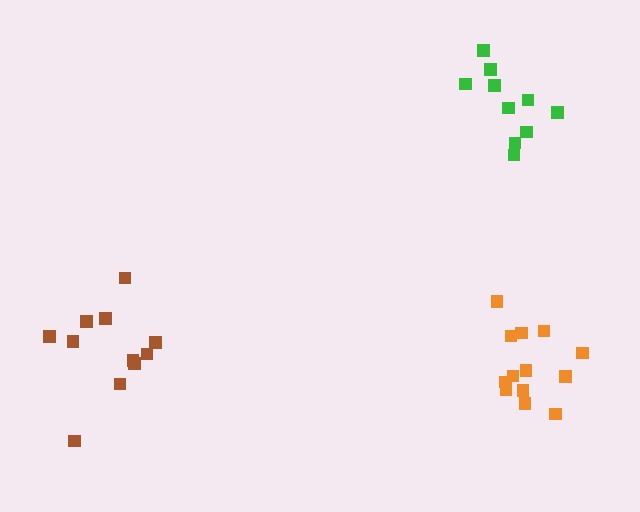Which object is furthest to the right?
The orange cluster is rightmost.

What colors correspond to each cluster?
The clusters are colored: brown, orange, green.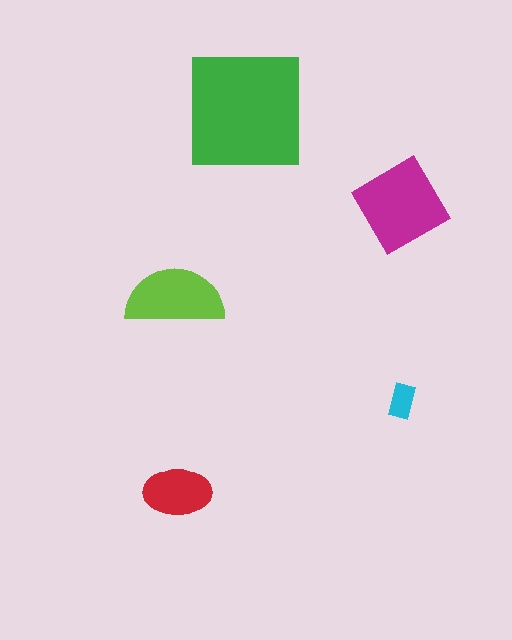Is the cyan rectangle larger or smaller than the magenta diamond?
Smaller.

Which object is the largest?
The green square.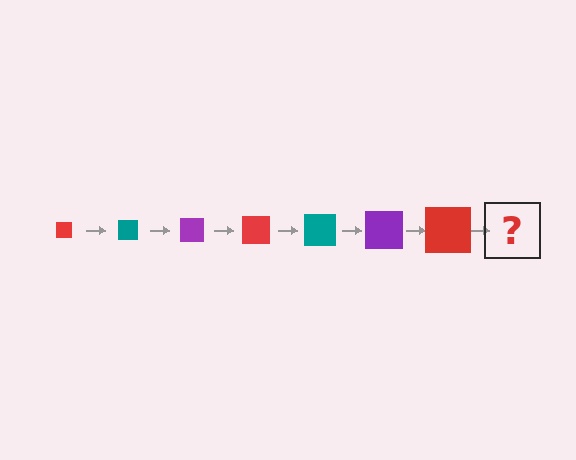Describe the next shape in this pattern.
It should be a teal square, larger than the previous one.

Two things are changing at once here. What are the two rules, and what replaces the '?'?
The two rules are that the square grows larger each step and the color cycles through red, teal, and purple. The '?' should be a teal square, larger than the previous one.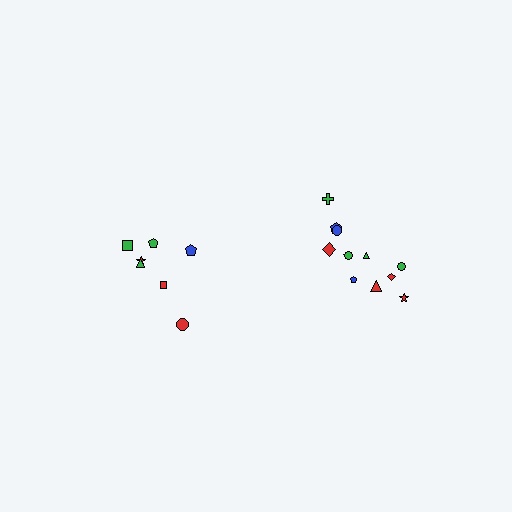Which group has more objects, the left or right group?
The right group.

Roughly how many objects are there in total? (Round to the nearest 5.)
Roughly 20 objects in total.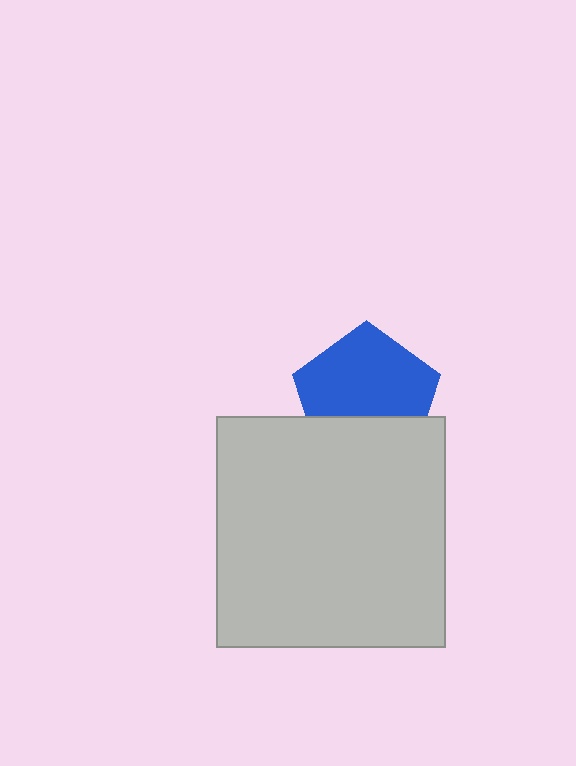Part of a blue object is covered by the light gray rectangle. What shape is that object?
It is a pentagon.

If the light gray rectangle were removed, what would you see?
You would see the complete blue pentagon.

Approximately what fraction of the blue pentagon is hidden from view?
Roughly 34% of the blue pentagon is hidden behind the light gray rectangle.